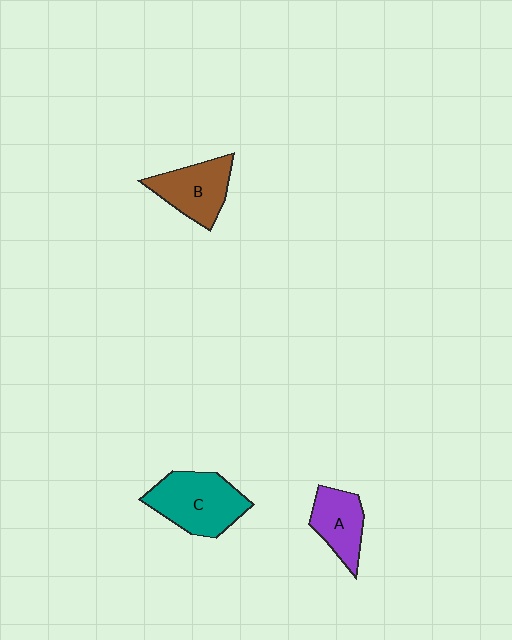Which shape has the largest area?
Shape C (teal).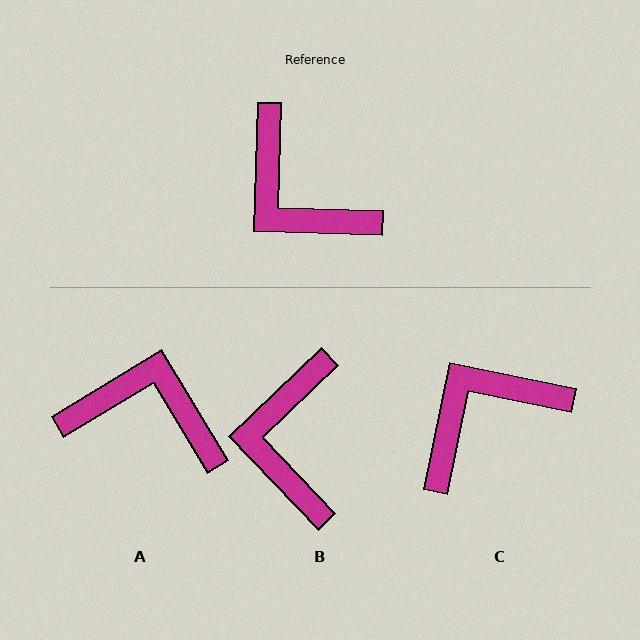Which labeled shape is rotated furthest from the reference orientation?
A, about 147 degrees away.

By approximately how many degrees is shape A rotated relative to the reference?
Approximately 147 degrees clockwise.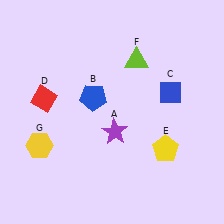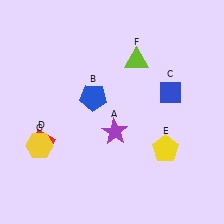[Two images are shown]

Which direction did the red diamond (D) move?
The red diamond (D) moved down.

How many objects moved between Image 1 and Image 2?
1 object moved between the two images.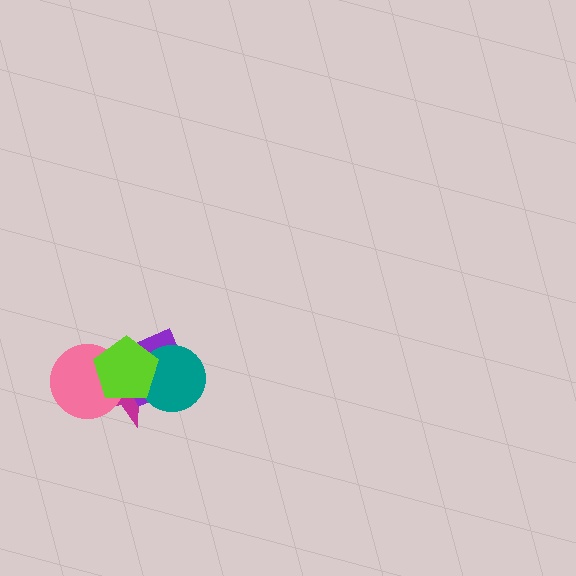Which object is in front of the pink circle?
The lime pentagon is in front of the pink circle.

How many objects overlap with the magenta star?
4 objects overlap with the magenta star.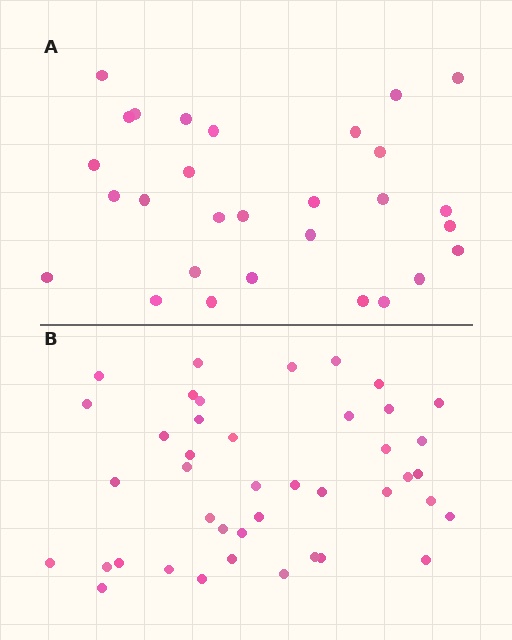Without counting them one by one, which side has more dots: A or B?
Region B (the bottom region) has more dots.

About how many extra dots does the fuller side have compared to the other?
Region B has approximately 15 more dots than region A.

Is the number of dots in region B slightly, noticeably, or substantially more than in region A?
Region B has noticeably more, but not dramatically so. The ratio is roughly 1.4 to 1.